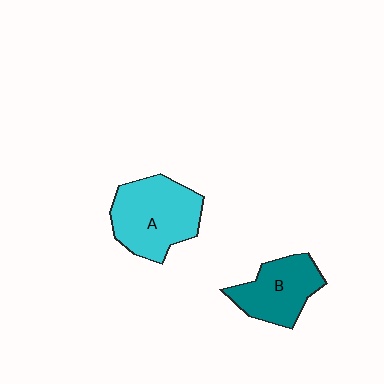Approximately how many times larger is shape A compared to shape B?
Approximately 1.3 times.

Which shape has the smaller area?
Shape B (teal).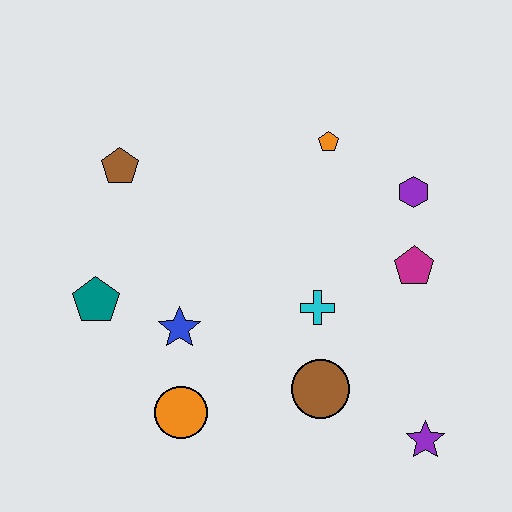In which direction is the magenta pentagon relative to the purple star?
The magenta pentagon is above the purple star.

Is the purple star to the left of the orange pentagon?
No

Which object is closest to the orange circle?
The blue star is closest to the orange circle.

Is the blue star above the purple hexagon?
No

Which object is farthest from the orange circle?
The purple hexagon is farthest from the orange circle.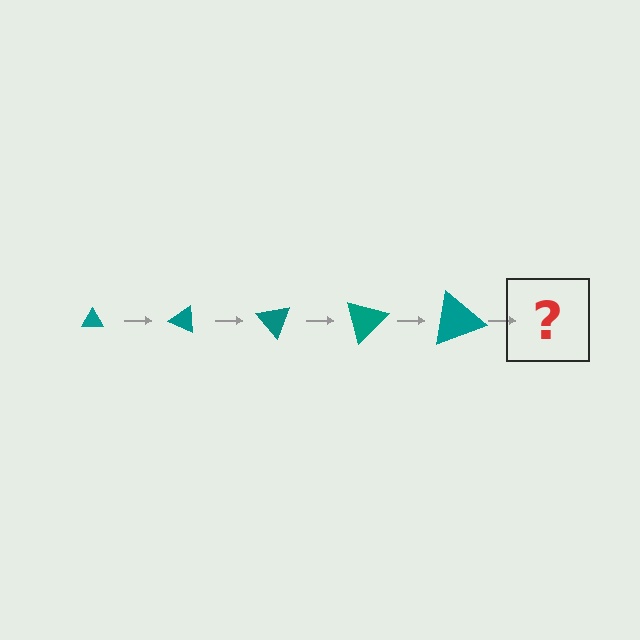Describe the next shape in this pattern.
It should be a triangle, larger than the previous one and rotated 125 degrees from the start.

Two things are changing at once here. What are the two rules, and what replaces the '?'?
The two rules are that the triangle grows larger each step and it rotates 25 degrees each step. The '?' should be a triangle, larger than the previous one and rotated 125 degrees from the start.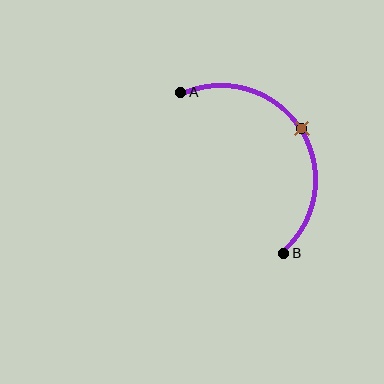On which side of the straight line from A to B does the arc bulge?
The arc bulges to the right of the straight line connecting A and B.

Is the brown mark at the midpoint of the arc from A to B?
Yes. The brown mark lies on the arc at equal arc-length from both A and B — it is the arc midpoint.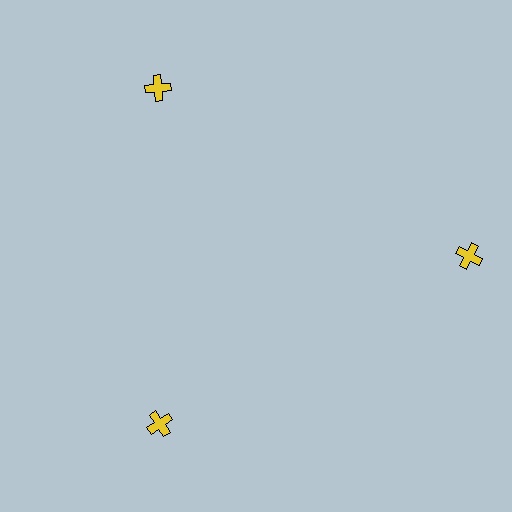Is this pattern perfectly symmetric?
No. The 3 yellow crosses are arranged in a ring, but one element near the 3 o'clock position is pushed outward from the center, breaking the 3-fold rotational symmetry.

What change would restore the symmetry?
The symmetry would be restored by moving it inward, back onto the ring so that all 3 crosses sit at equal angles and equal distance from the center.